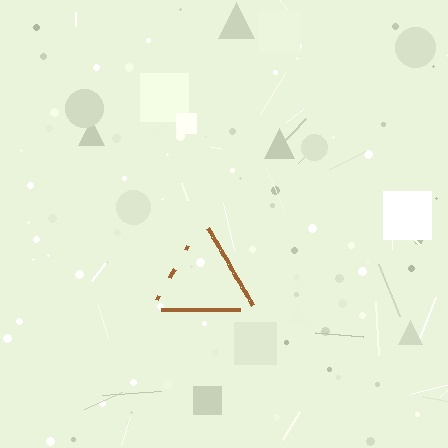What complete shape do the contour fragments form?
The contour fragments form a triangle.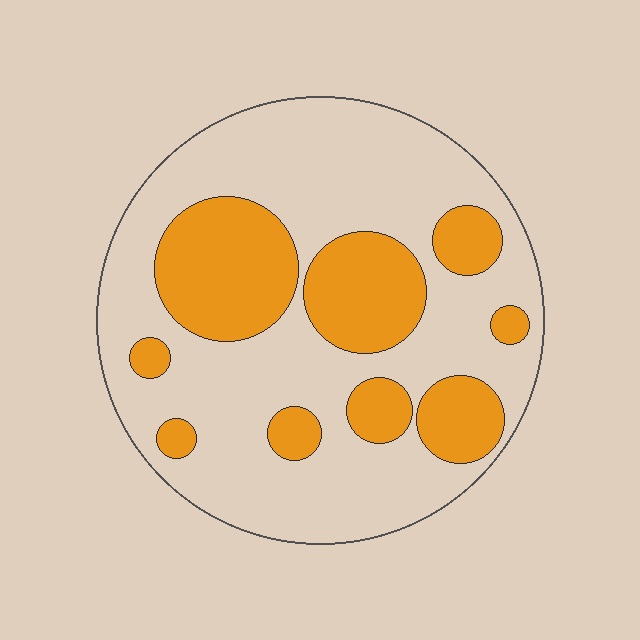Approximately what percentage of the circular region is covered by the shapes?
Approximately 30%.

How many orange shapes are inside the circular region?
9.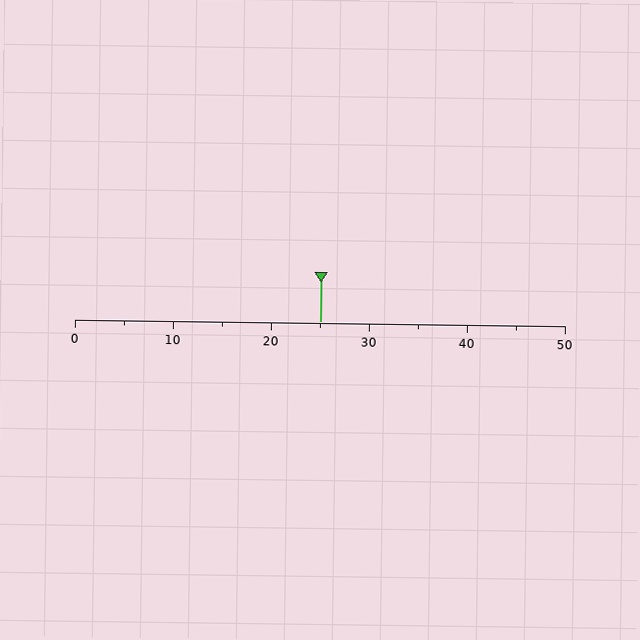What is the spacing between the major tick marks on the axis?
The major ticks are spaced 10 apart.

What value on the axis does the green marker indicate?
The marker indicates approximately 25.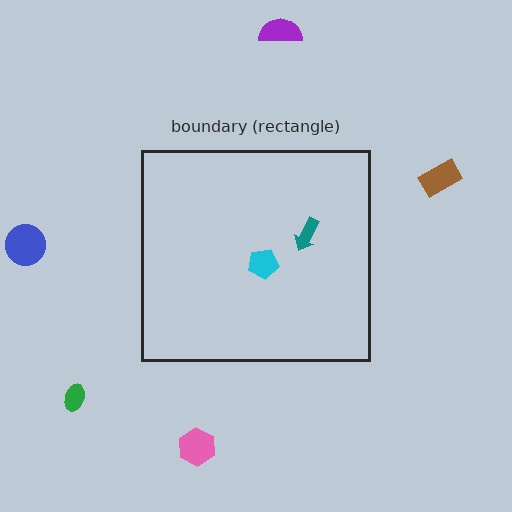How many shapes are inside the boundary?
2 inside, 5 outside.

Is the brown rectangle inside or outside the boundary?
Outside.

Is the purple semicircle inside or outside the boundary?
Outside.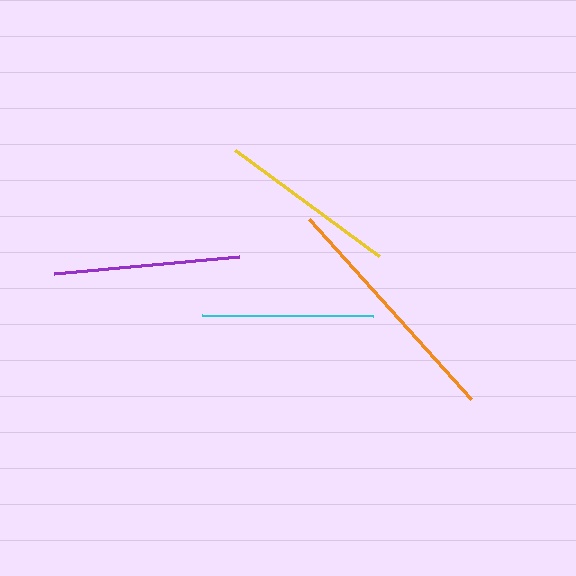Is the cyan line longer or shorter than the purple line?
The purple line is longer than the cyan line.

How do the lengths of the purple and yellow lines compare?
The purple and yellow lines are approximately the same length.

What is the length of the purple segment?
The purple segment is approximately 186 pixels long.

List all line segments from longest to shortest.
From longest to shortest: orange, purple, yellow, cyan.